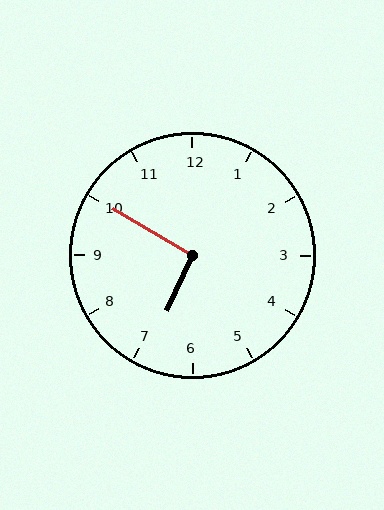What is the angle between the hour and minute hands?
Approximately 95 degrees.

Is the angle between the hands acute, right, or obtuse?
It is right.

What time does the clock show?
6:50.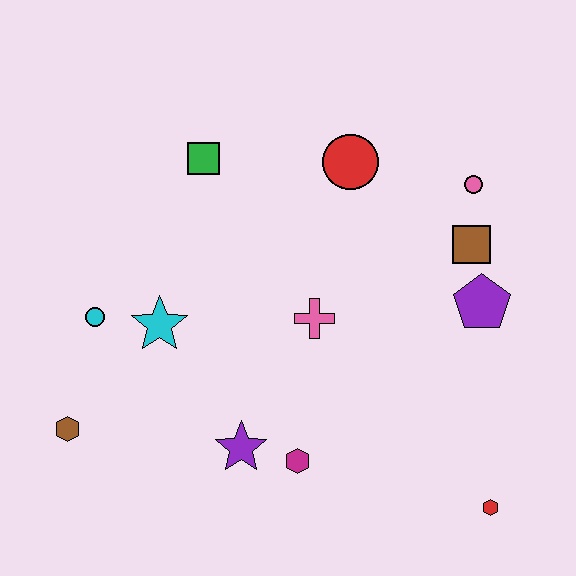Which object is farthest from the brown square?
The brown hexagon is farthest from the brown square.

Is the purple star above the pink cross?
No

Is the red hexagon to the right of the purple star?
Yes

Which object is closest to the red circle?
The pink circle is closest to the red circle.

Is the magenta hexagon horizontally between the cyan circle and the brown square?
Yes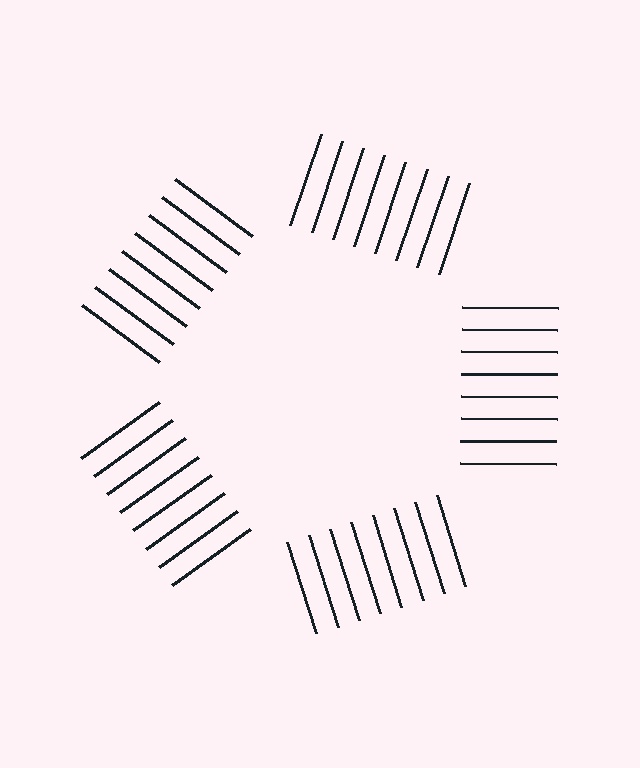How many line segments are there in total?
40 — 8 along each of the 5 edges.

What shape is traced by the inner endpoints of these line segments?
An illusory pentagon — the line segments terminate on its edges but no continuous stroke is drawn.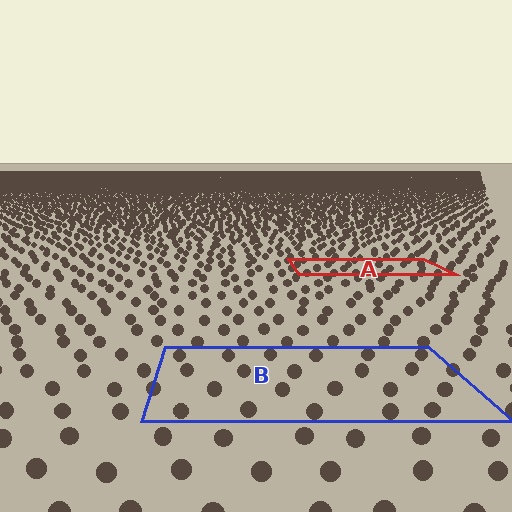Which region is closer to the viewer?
Region B is closer. The texture elements there are larger and more spread out.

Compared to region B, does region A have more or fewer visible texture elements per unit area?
Region A has more texture elements per unit area — they are packed more densely because it is farther away.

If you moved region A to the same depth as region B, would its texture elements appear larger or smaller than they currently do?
They would appear larger. At a closer depth, the same texture elements are projected at a bigger on-screen size.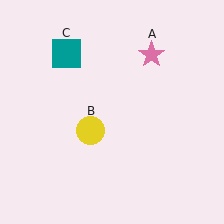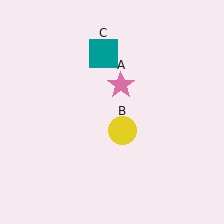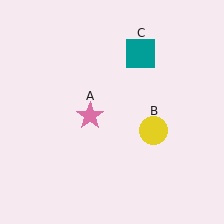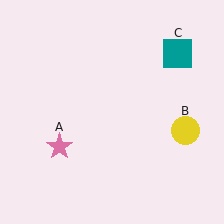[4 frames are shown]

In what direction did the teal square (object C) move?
The teal square (object C) moved right.